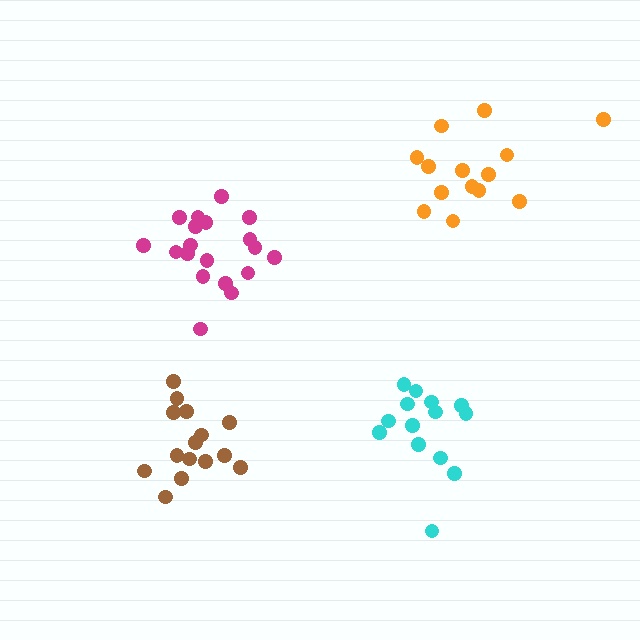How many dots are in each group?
Group 1: 19 dots, Group 2: 14 dots, Group 3: 14 dots, Group 4: 15 dots (62 total).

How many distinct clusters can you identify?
There are 4 distinct clusters.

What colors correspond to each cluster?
The clusters are colored: magenta, cyan, orange, brown.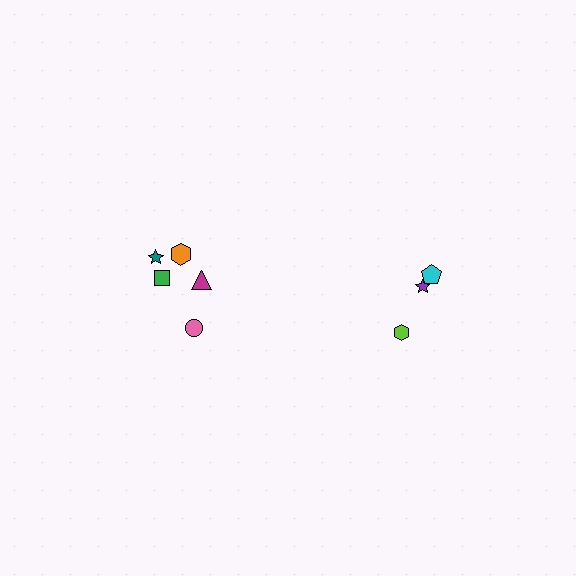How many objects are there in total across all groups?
There are 8 objects.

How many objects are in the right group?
There are 3 objects.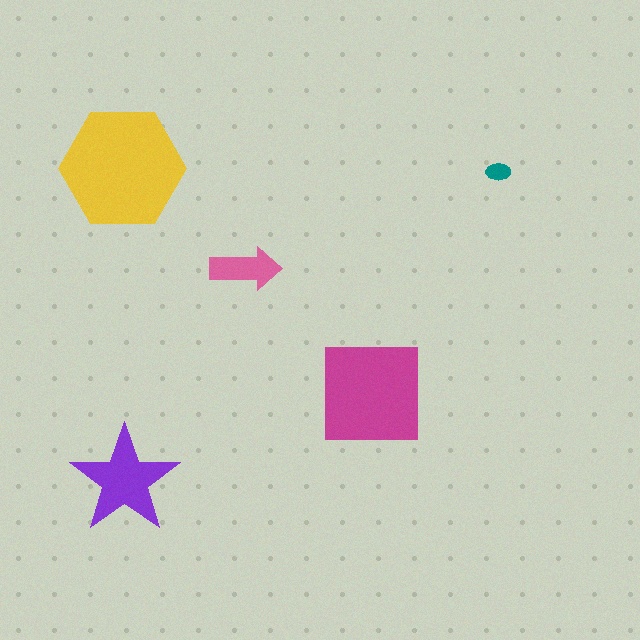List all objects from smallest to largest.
The teal ellipse, the pink arrow, the purple star, the magenta square, the yellow hexagon.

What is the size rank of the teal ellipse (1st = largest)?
5th.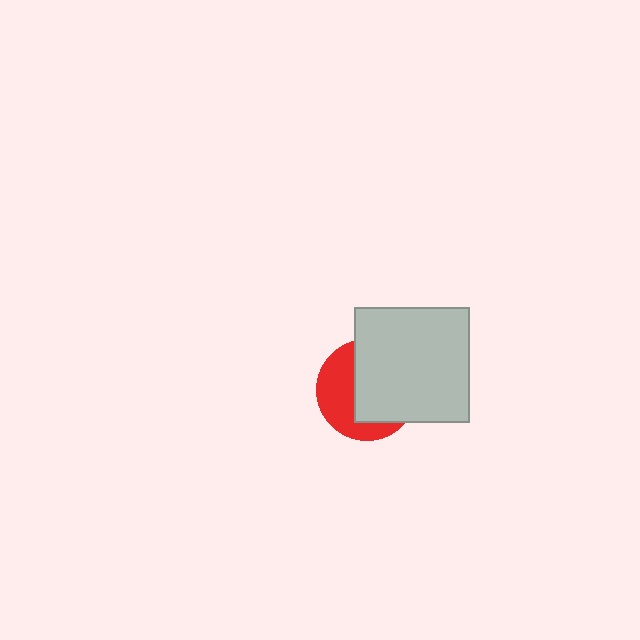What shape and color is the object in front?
The object in front is a light gray square.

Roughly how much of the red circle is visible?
A small part of it is visible (roughly 42%).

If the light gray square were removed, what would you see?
You would see the complete red circle.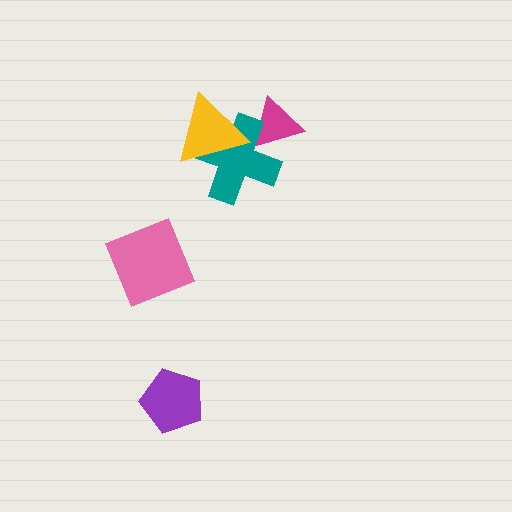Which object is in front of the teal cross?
The yellow triangle is in front of the teal cross.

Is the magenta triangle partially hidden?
Yes, it is partially covered by another shape.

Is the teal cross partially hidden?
Yes, it is partially covered by another shape.